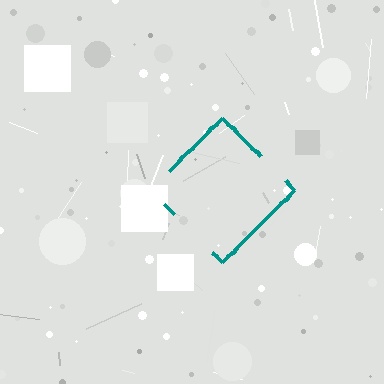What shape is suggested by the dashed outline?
The dashed outline suggests a diamond.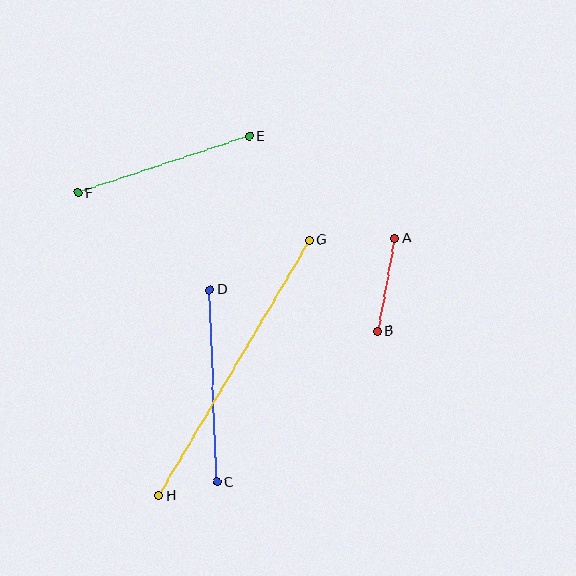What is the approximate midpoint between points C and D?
The midpoint is at approximately (213, 386) pixels.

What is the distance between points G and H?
The distance is approximately 296 pixels.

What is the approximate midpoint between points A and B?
The midpoint is at approximately (386, 285) pixels.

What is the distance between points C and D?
The distance is approximately 193 pixels.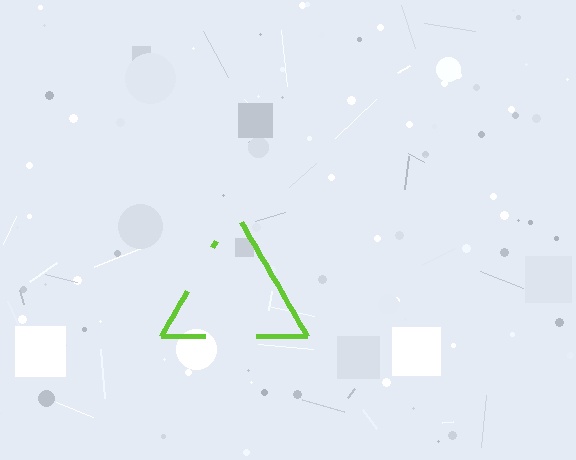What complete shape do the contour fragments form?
The contour fragments form a triangle.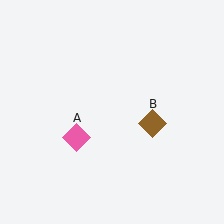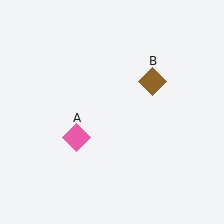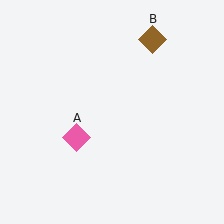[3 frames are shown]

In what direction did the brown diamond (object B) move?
The brown diamond (object B) moved up.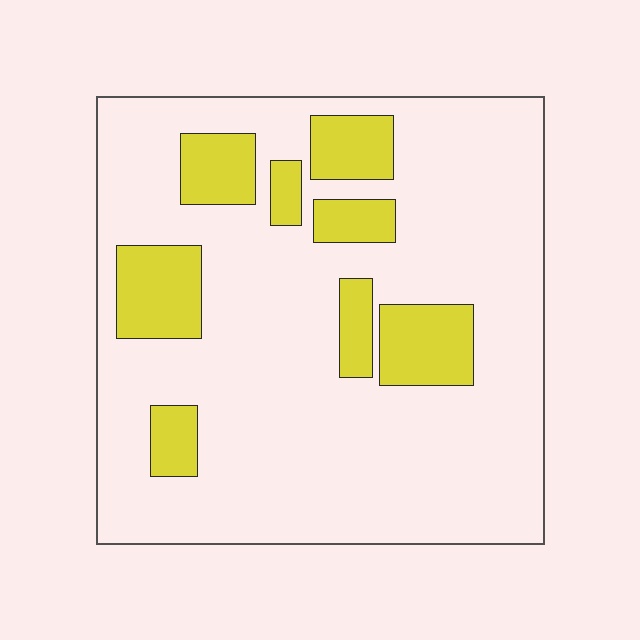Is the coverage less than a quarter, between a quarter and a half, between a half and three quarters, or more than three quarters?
Less than a quarter.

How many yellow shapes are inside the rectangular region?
8.